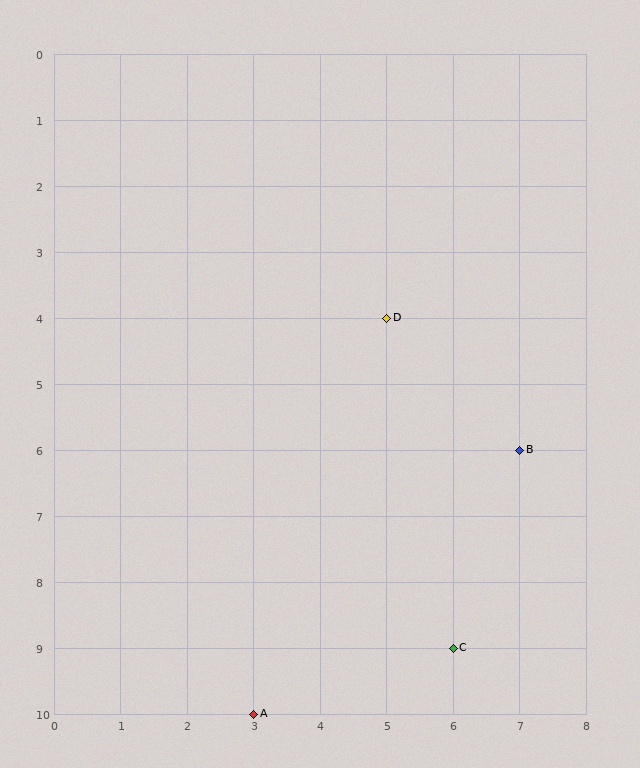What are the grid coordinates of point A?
Point A is at grid coordinates (3, 10).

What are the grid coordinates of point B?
Point B is at grid coordinates (7, 6).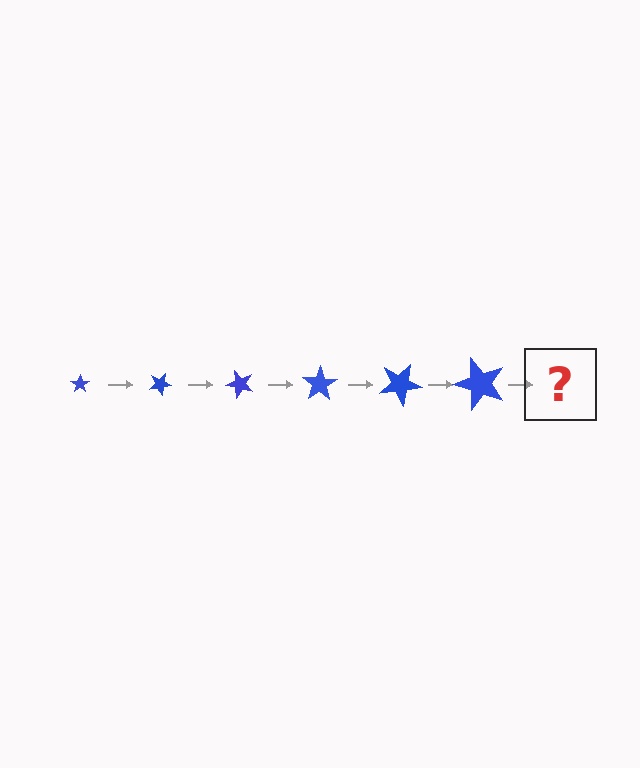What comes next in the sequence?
The next element should be a star, larger than the previous one and rotated 150 degrees from the start.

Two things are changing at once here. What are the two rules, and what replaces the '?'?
The two rules are that the star grows larger each step and it rotates 25 degrees each step. The '?' should be a star, larger than the previous one and rotated 150 degrees from the start.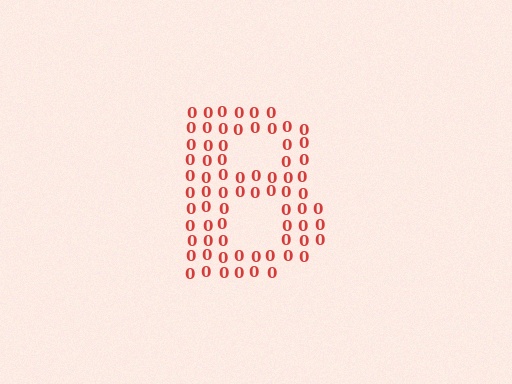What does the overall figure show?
The overall figure shows the letter B.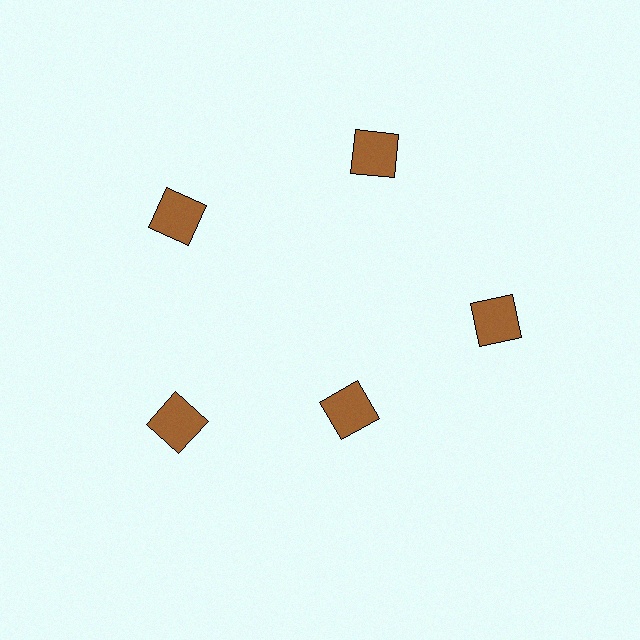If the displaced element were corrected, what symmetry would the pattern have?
It would have 5-fold rotational symmetry — the pattern would map onto itself every 72 degrees.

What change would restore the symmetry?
The symmetry would be restored by moving it outward, back onto the ring so that all 5 squares sit at equal angles and equal distance from the center.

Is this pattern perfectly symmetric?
No. The 5 brown squares are arranged in a ring, but one element near the 5 o'clock position is pulled inward toward the center, breaking the 5-fold rotational symmetry.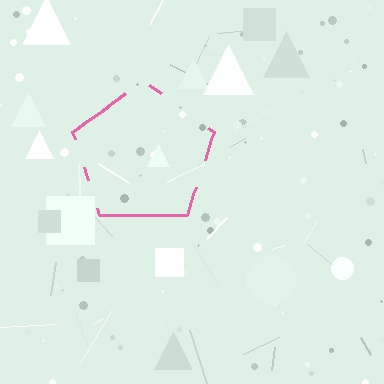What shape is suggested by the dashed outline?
The dashed outline suggests a pentagon.